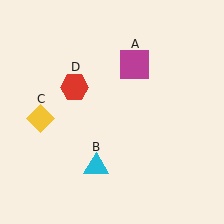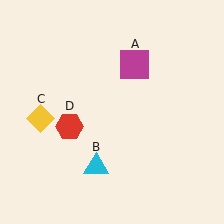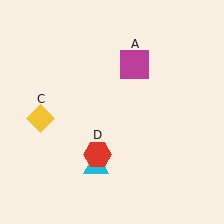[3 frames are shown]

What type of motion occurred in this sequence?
The red hexagon (object D) rotated counterclockwise around the center of the scene.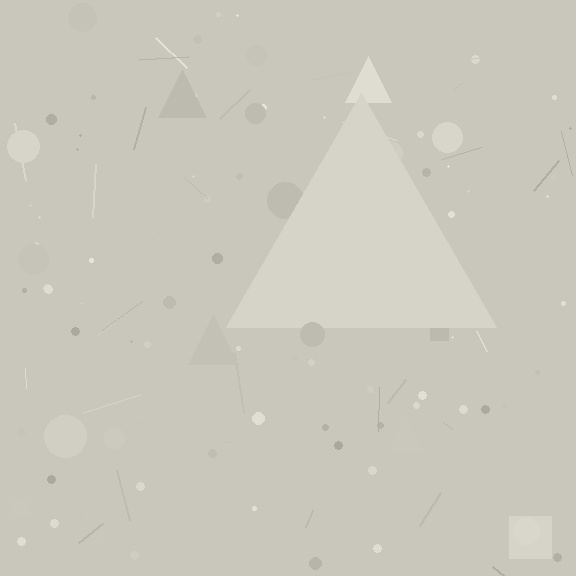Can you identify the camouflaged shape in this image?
The camouflaged shape is a triangle.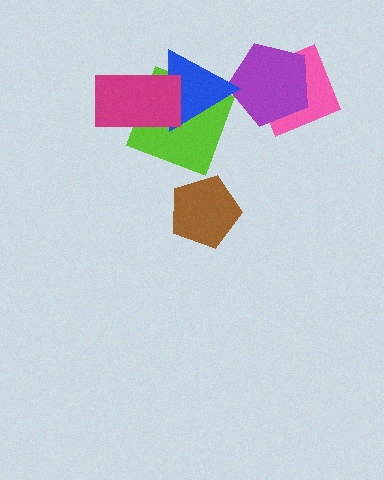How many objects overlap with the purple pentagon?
2 objects overlap with the purple pentagon.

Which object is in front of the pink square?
The purple pentagon is in front of the pink square.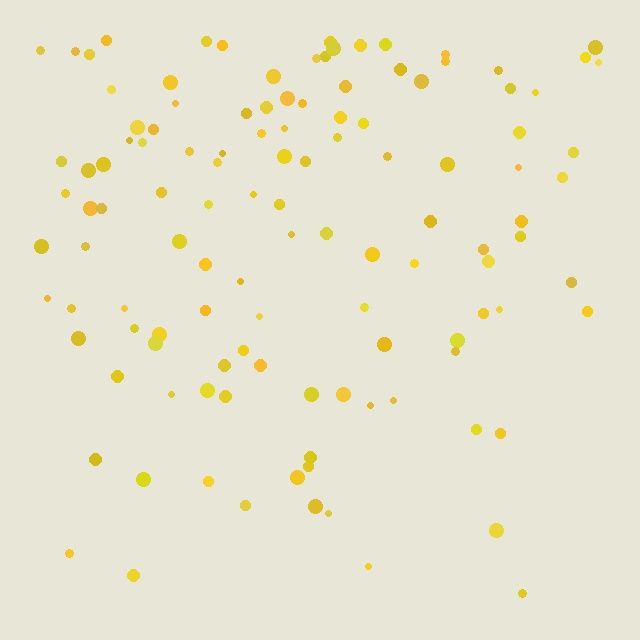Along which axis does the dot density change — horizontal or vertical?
Vertical.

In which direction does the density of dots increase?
From bottom to top, with the top side densest.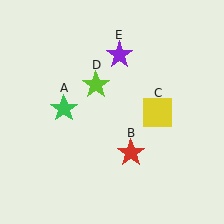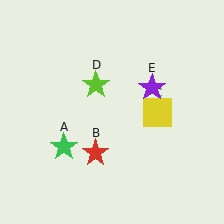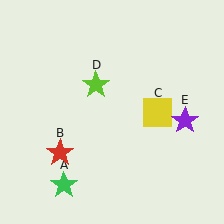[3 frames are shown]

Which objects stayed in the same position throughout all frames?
Yellow square (object C) and lime star (object D) remained stationary.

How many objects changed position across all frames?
3 objects changed position: green star (object A), red star (object B), purple star (object E).